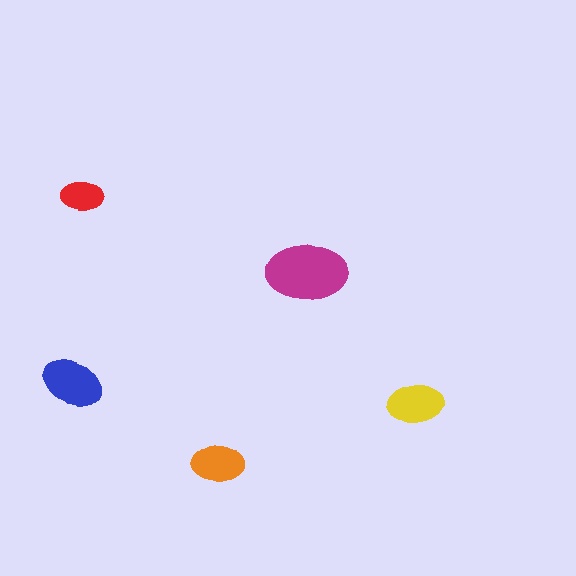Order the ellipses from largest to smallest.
the magenta one, the blue one, the yellow one, the orange one, the red one.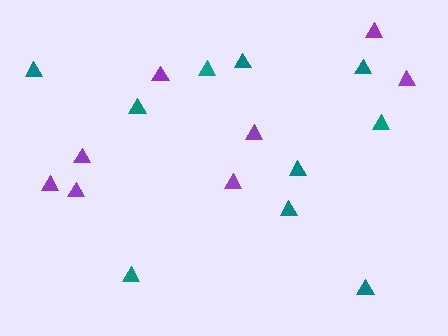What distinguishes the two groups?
There are 2 groups: one group of purple triangles (8) and one group of teal triangles (10).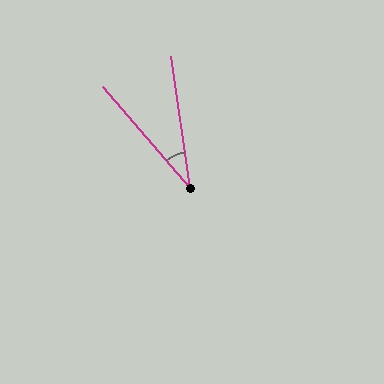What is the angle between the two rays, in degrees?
Approximately 32 degrees.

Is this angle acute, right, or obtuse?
It is acute.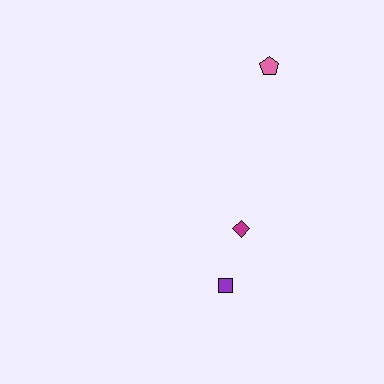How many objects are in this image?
There are 3 objects.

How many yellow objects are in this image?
There are no yellow objects.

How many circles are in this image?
There are no circles.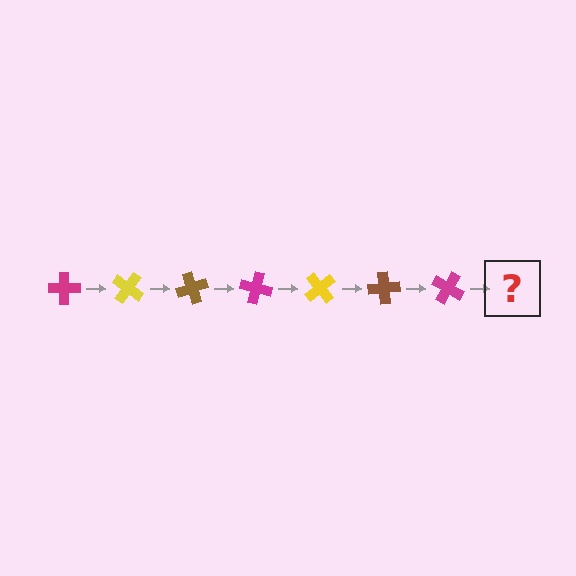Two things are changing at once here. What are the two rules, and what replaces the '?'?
The two rules are that it rotates 35 degrees each step and the color cycles through magenta, yellow, and brown. The '?' should be a yellow cross, rotated 245 degrees from the start.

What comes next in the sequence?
The next element should be a yellow cross, rotated 245 degrees from the start.